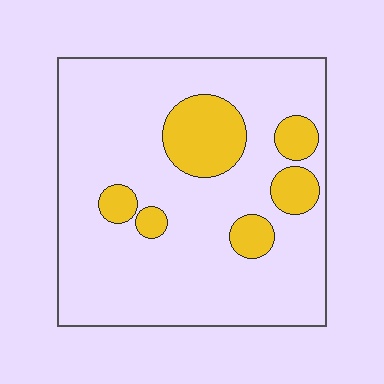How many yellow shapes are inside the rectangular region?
6.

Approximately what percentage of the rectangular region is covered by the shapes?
Approximately 20%.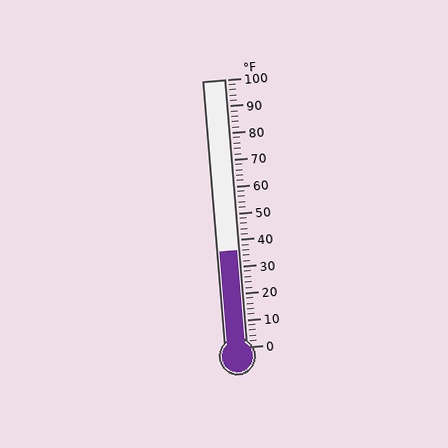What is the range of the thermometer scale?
The thermometer scale ranges from 0°F to 100°F.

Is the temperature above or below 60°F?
The temperature is below 60°F.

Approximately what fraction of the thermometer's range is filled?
The thermometer is filled to approximately 35% of its range.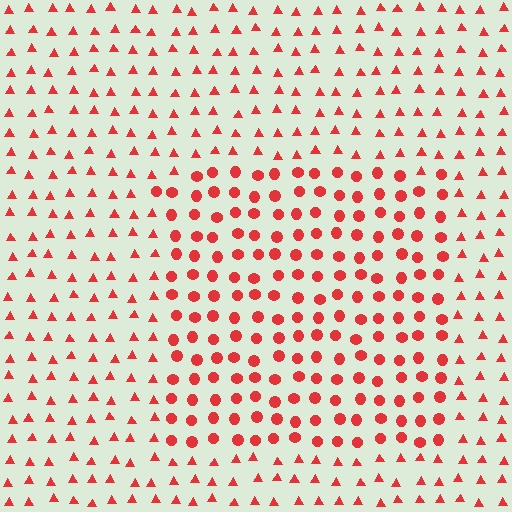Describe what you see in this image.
The image is filled with small red elements arranged in a uniform grid. A rectangle-shaped region contains circles, while the surrounding area contains triangles. The boundary is defined purely by the change in element shape.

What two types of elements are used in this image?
The image uses circles inside the rectangle region and triangles outside it.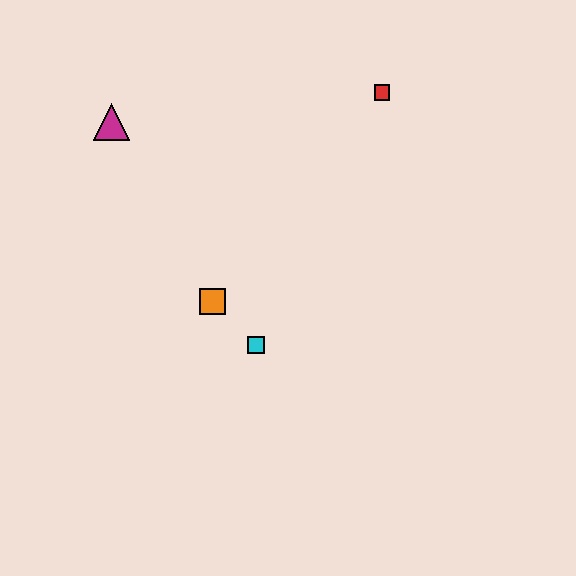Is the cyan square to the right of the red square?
No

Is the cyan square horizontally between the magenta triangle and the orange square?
No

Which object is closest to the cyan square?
The orange square is closest to the cyan square.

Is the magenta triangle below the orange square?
No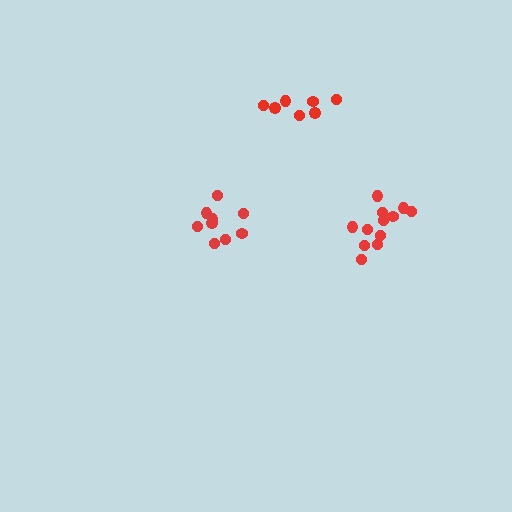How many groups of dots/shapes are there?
There are 3 groups.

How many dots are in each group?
Group 1: 12 dots, Group 2: 9 dots, Group 3: 7 dots (28 total).